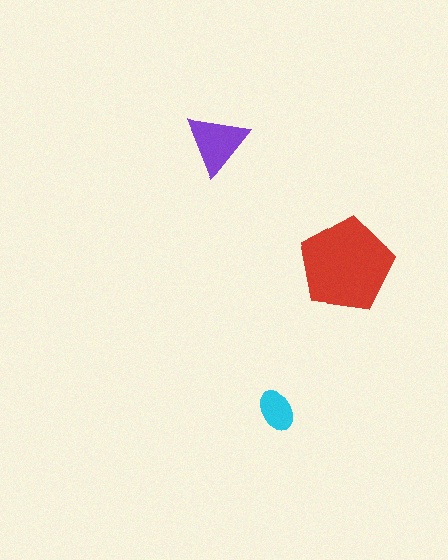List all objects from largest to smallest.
The red pentagon, the purple triangle, the cyan ellipse.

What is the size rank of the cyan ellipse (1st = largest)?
3rd.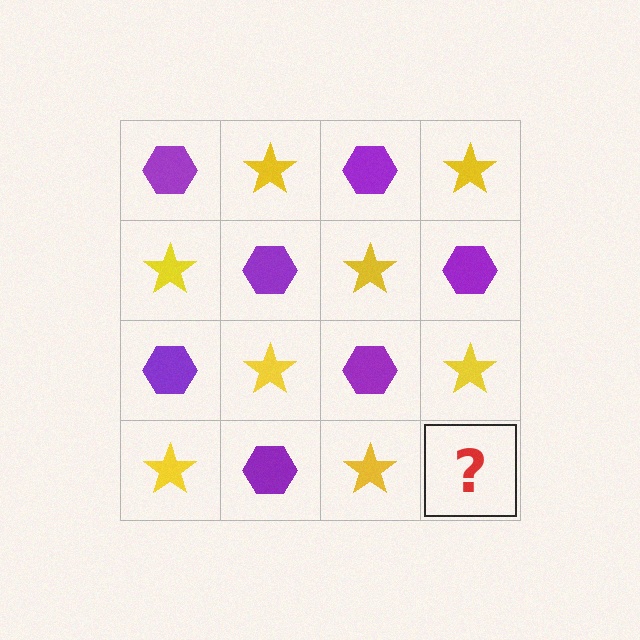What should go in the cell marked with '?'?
The missing cell should contain a purple hexagon.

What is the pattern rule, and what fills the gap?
The rule is that it alternates purple hexagon and yellow star in a checkerboard pattern. The gap should be filled with a purple hexagon.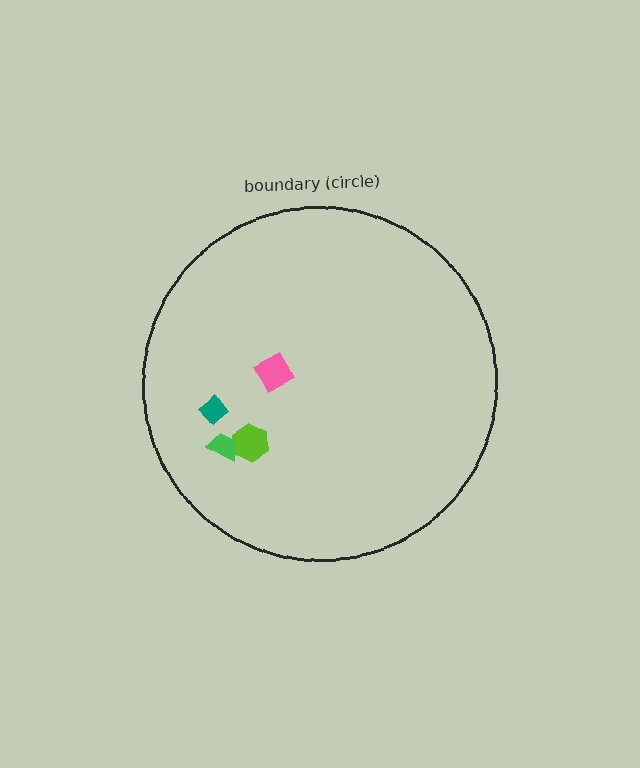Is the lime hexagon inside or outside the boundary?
Inside.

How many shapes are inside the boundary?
4 inside, 0 outside.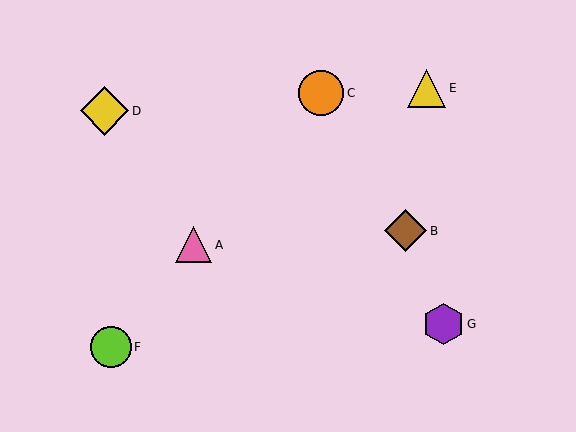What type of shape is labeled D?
Shape D is a yellow diamond.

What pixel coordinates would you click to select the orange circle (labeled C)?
Click at (321, 93) to select the orange circle C.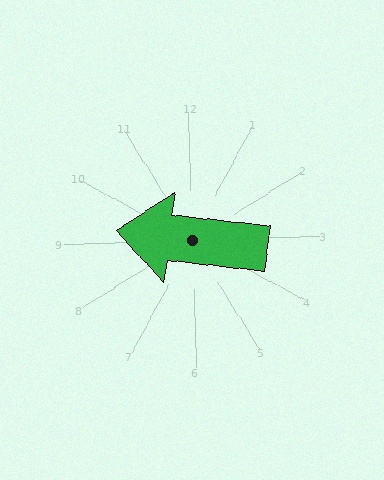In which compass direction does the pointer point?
West.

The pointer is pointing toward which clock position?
Roughly 9 o'clock.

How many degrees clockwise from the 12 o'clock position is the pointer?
Approximately 279 degrees.